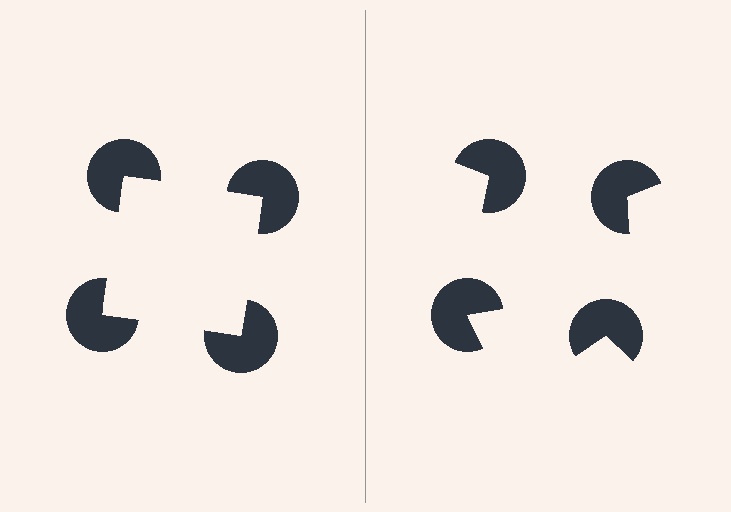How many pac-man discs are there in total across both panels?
8 — 4 on each side.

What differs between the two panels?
The pac-man discs are positioned identically on both sides; only the wedge orientations differ. On the left they align to a square; on the right they are misaligned.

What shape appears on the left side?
An illusory square.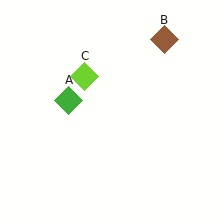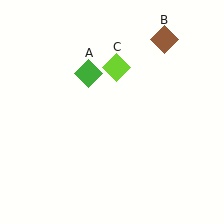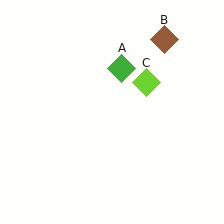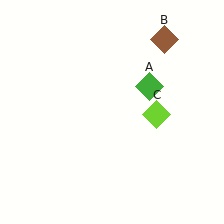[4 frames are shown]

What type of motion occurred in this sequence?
The green diamond (object A), lime diamond (object C) rotated clockwise around the center of the scene.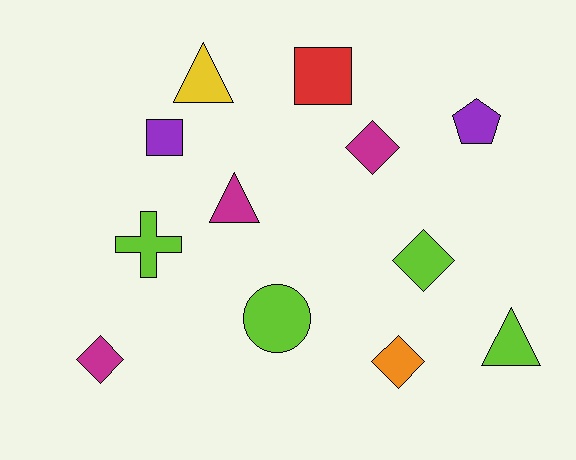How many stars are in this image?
There are no stars.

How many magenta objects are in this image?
There are 3 magenta objects.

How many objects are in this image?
There are 12 objects.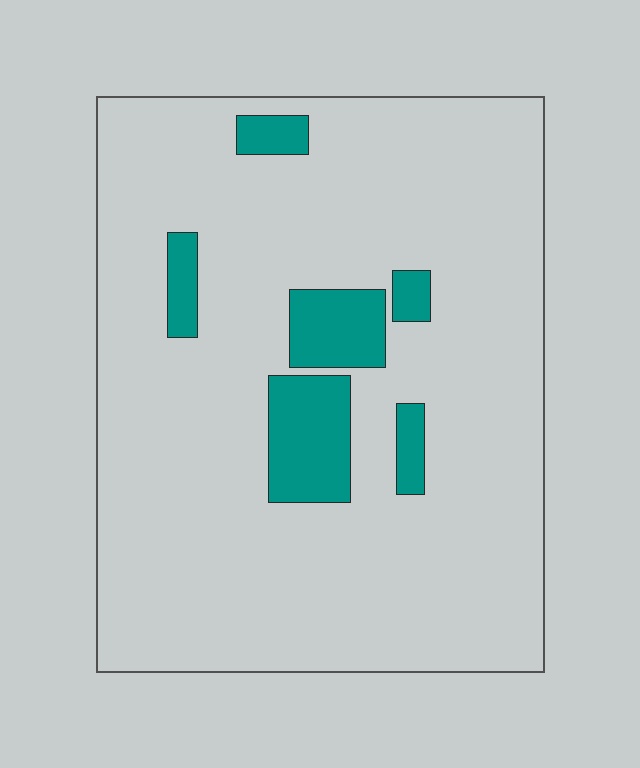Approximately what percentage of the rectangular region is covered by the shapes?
Approximately 10%.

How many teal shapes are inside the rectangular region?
6.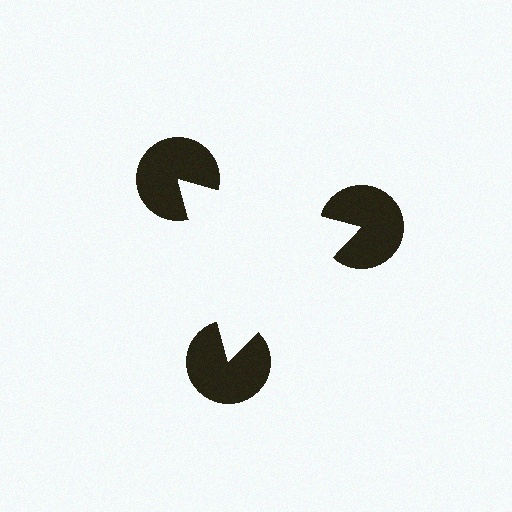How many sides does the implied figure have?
3 sides.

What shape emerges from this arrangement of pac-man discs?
An illusory triangle — its edges are inferred from the aligned wedge cuts in the pac-man discs, not physically drawn.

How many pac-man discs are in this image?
There are 3 — one at each vertex of the illusory triangle.